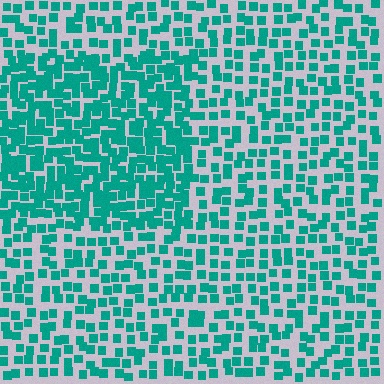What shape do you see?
I see a rectangle.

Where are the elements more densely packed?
The elements are more densely packed inside the rectangle boundary.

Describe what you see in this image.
The image contains small teal elements arranged at two different densities. A rectangle-shaped region is visible where the elements are more densely packed than the surrounding area.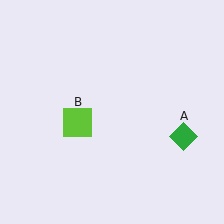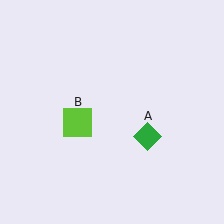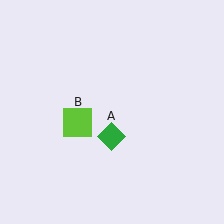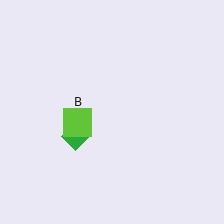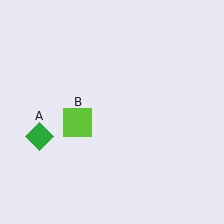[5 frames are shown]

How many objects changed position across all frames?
1 object changed position: green diamond (object A).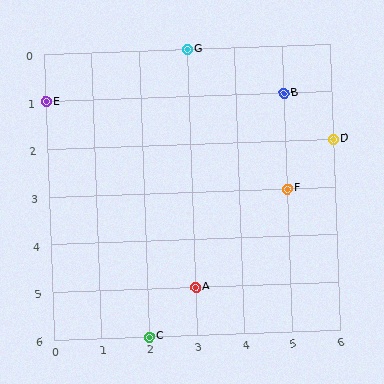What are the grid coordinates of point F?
Point F is at grid coordinates (5, 3).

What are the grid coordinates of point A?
Point A is at grid coordinates (3, 5).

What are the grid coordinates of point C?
Point C is at grid coordinates (2, 6).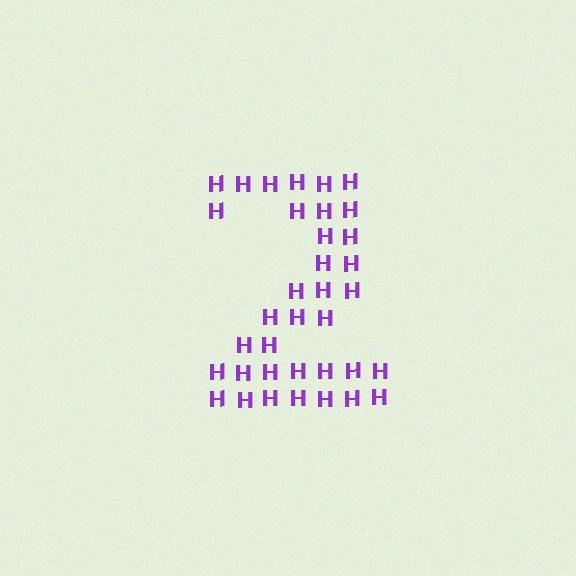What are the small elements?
The small elements are letter H's.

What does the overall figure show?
The overall figure shows the digit 2.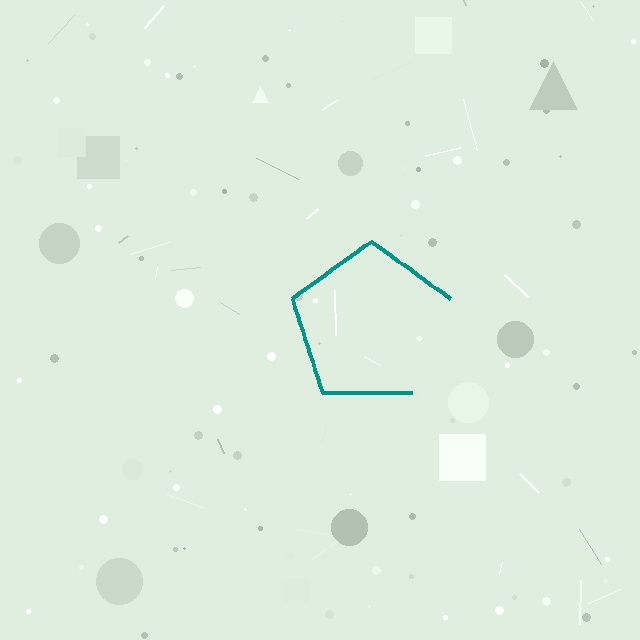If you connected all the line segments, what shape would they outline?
They would outline a pentagon.